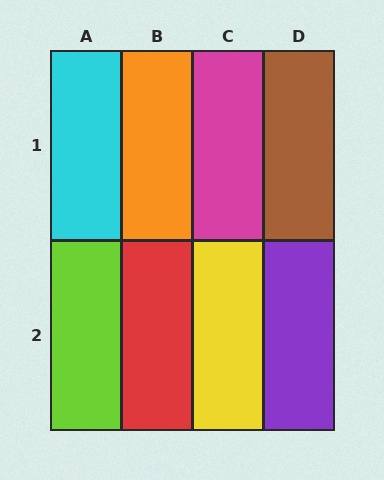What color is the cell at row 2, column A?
Lime.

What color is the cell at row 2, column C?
Yellow.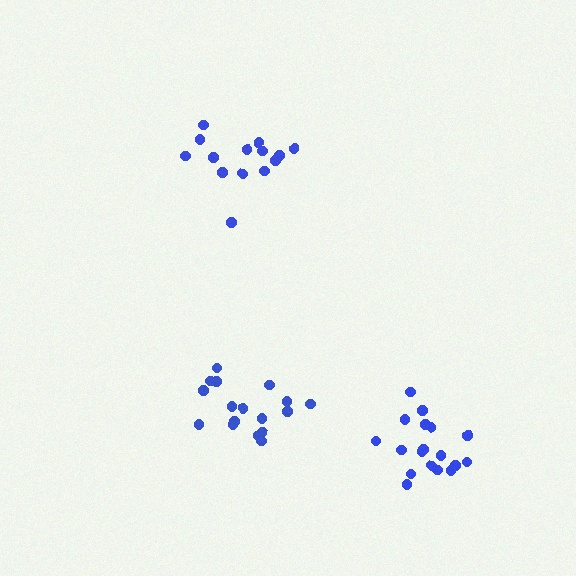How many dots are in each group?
Group 1: 14 dots, Group 2: 18 dots, Group 3: 17 dots (49 total).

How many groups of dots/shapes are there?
There are 3 groups.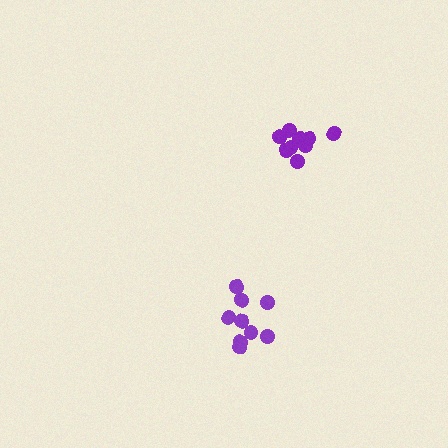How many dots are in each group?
Group 1: 10 dots, Group 2: 9 dots (19 total).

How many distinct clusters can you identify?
There are 2 distinct clusters.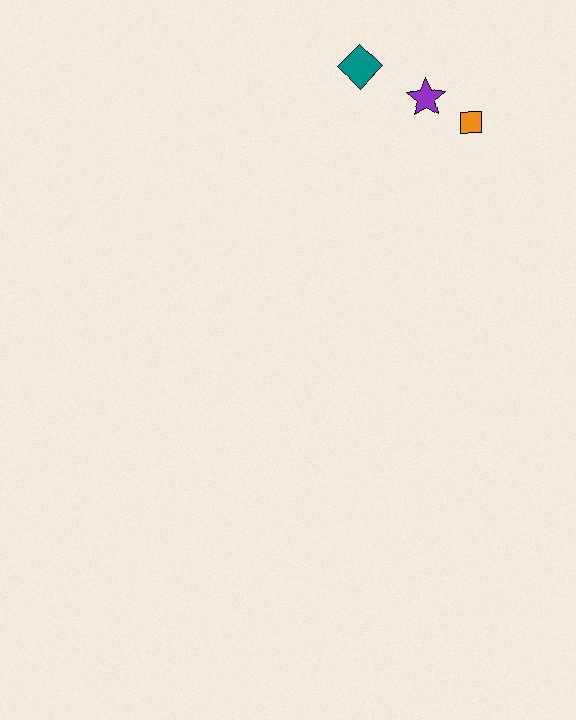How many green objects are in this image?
There are no green objects.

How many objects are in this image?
There are 3 objects.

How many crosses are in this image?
There are no crosses.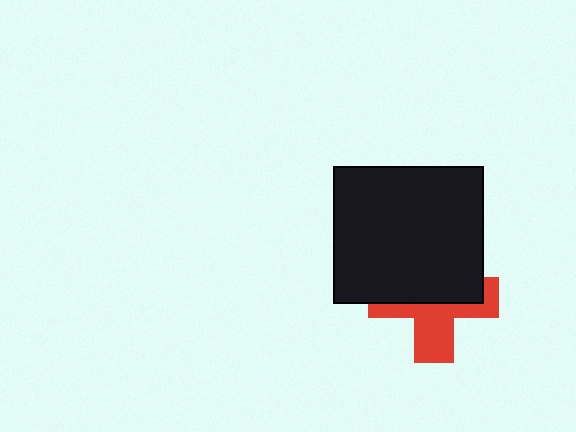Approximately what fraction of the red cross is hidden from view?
Roughly 54% of the red cross is hidden behind the black rectangle.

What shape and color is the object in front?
The object in front is a black rectangle.